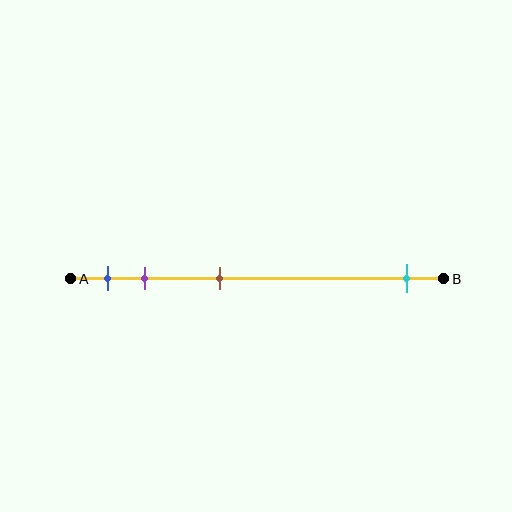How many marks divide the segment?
There are 4 marks dividing the segment.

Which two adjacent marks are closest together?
The blue and purple marks are the closest adjacent pair.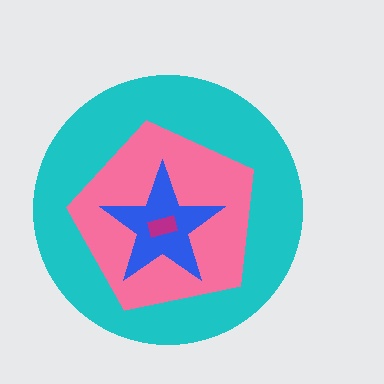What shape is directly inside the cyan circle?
The pink pentagon.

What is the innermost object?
The magenta rectangle.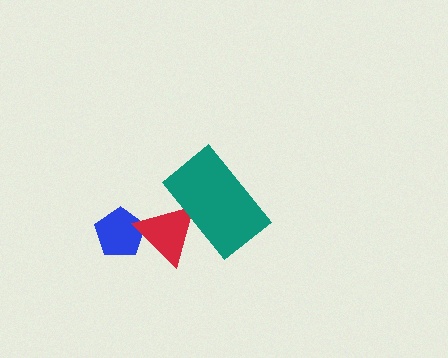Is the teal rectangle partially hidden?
No, no other shape covers it.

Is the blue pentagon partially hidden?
Yes, it is partially covered by another shape.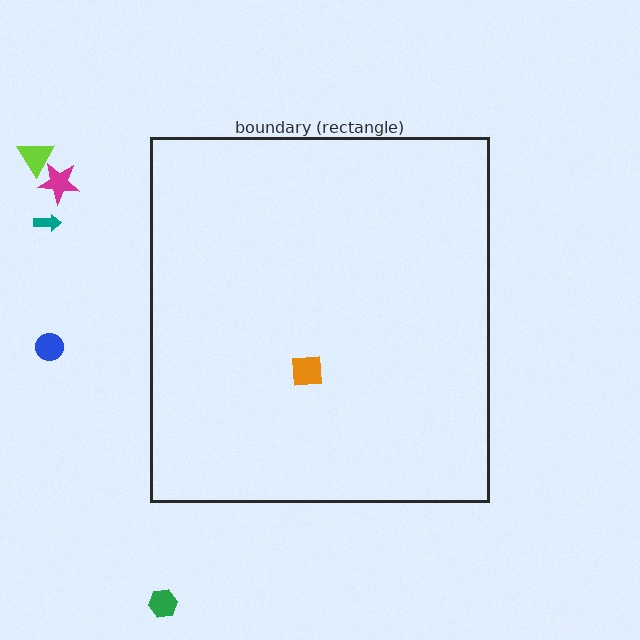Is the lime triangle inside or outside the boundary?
Outside.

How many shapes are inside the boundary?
1 inside, 5 outside.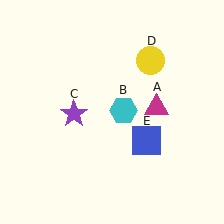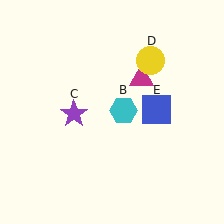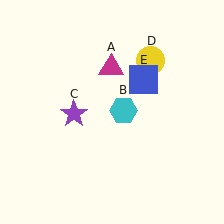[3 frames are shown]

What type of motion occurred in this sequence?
The magenta triangle (object A), blue square (object E) rotated counterclockwise around the center of the scene.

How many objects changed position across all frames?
2 objects changed position: magenta triangle (object A), blue square (object E).